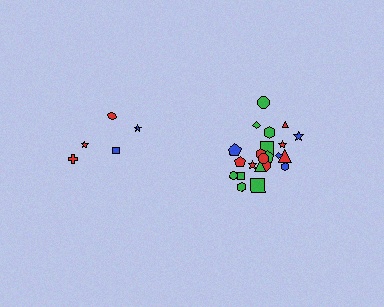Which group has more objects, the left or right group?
The right group.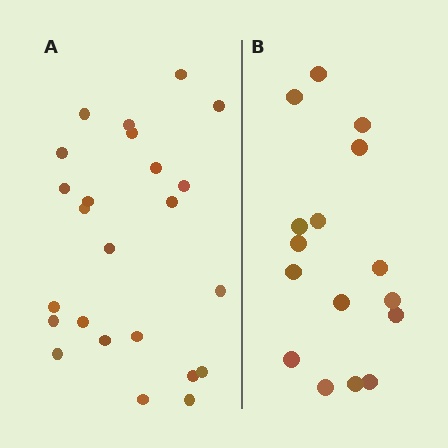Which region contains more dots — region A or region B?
Region A (the left region) has more dots.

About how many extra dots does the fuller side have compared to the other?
Region A has roughly 8 or so more dots than region B.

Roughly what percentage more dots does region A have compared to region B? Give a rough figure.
About 50% more.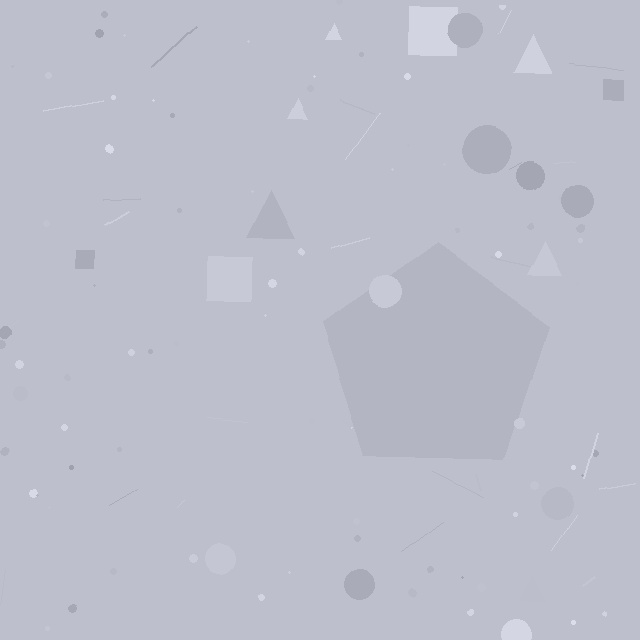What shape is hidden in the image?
A pentagon is hidden in the image.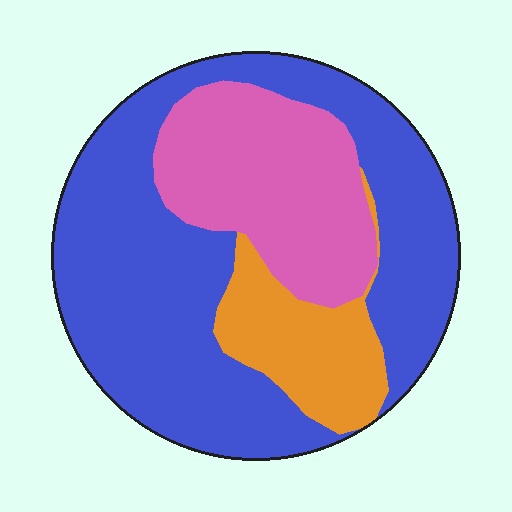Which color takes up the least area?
Orange, at roughly 15%.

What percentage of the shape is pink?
Pink takes up about one quarter (1/4) of the shape.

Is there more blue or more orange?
Blue.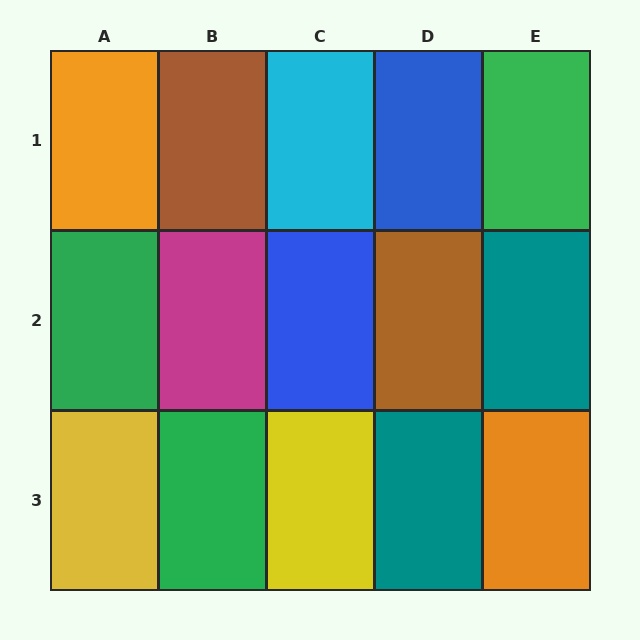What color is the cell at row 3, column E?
Orange.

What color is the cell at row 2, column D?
Brown.